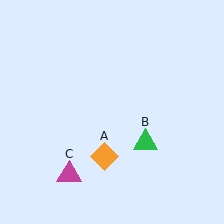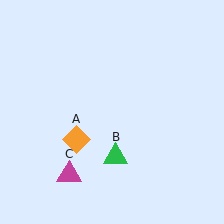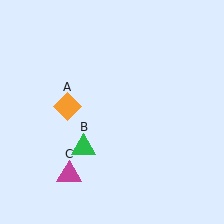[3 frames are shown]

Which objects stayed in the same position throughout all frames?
Magenta triangle (object C) remained stationary.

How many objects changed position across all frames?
2 objects changed position: orange diamond (object A), green triangle (object B).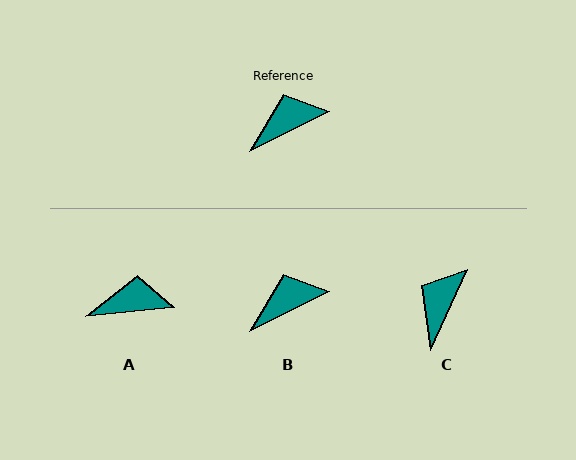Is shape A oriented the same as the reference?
No, it is off by about 21 degrees.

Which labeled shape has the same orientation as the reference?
B.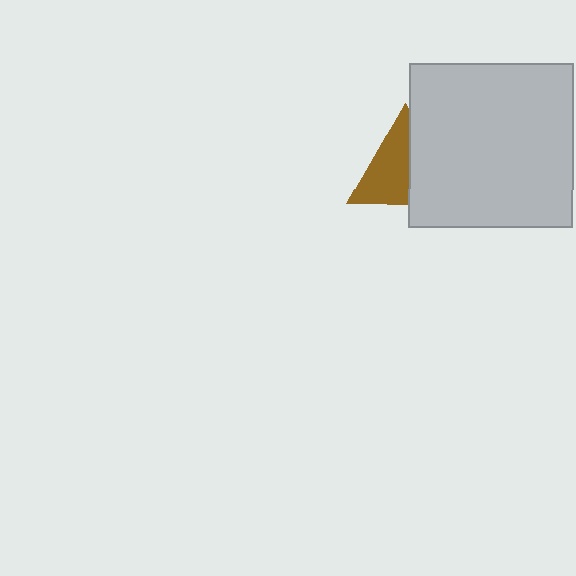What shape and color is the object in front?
The object in front is a light gray square.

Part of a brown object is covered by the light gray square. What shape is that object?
It is a triangle.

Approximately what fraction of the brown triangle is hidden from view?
Roughly 45% of the brown triangle is hidden behind the light gray square.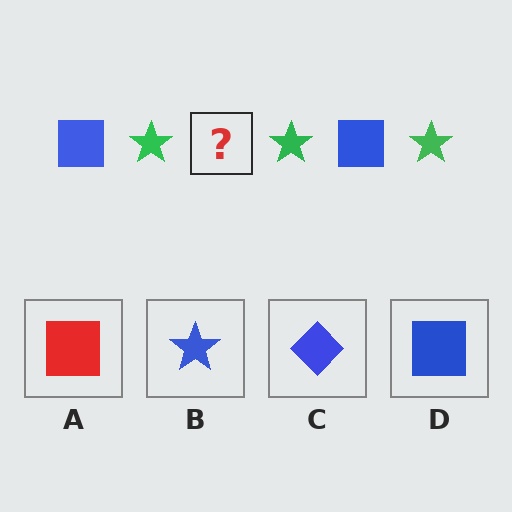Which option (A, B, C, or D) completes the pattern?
D.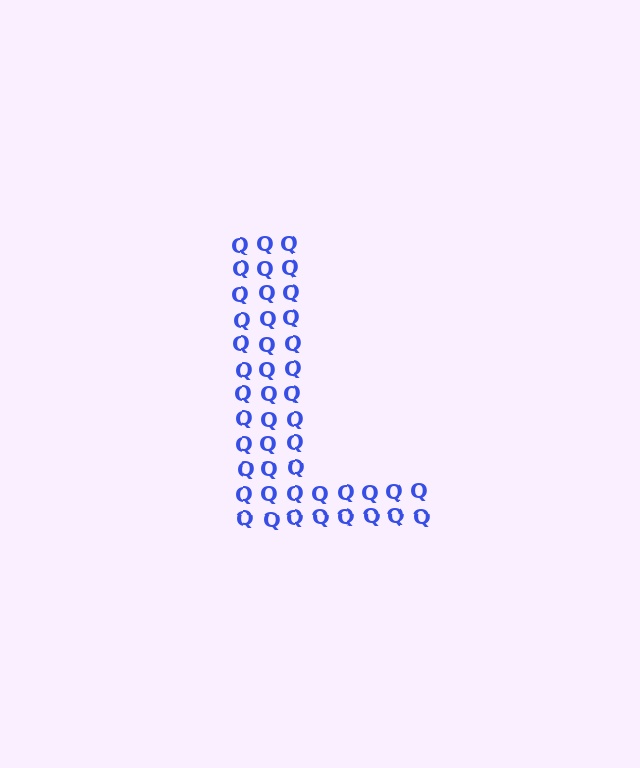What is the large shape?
The large shape is the letter L.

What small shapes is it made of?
It is made of small letter Q's.